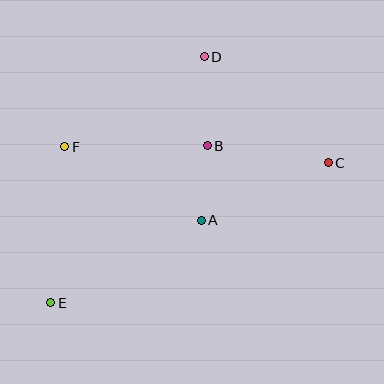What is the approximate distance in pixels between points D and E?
The distance between D and E is approximately 290 pixels.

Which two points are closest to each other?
Points A and B are closest to each other.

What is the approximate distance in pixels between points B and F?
The distance between B and F is approximately 143 pixels.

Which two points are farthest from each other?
Points C and E are farthest from each other.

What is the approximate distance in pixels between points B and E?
The distance between B and E is approximately 222 pixels.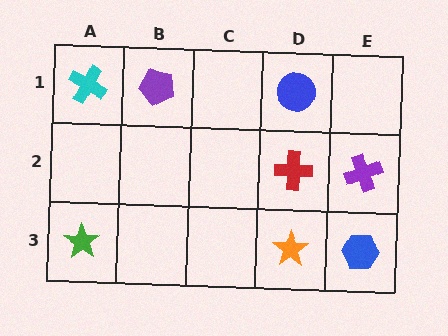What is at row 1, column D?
A blue circle.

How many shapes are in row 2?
2 shapes.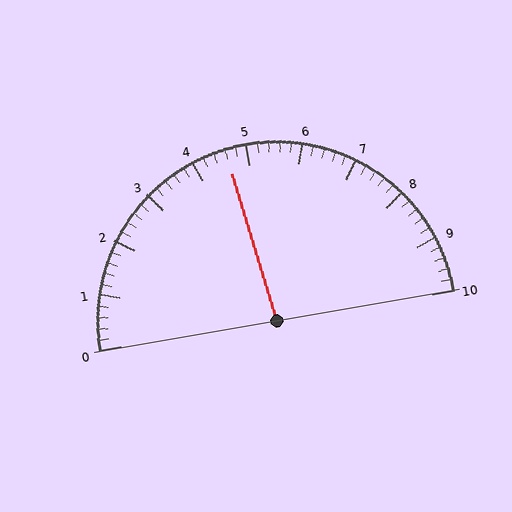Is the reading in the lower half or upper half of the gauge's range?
The reading is in the lower half of the range (0 to 10).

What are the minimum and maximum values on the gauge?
The gauge ranges from 0 to 10.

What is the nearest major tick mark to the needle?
The nearest major tick mark is 5.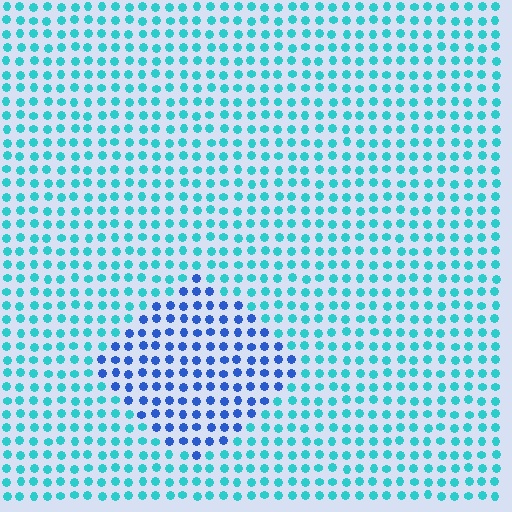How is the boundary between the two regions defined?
The boundary is defined purely by a slight shift in hue (about 44 degrees). Spacing, size, and orientation are identical on both sides.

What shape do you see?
I see a diamond.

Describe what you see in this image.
The image is filled with small cyan elements in a uniform arrangement. A diamond-shaped region is visible where the elements are tinted to a slightly different hue, forming a subtle color boundary.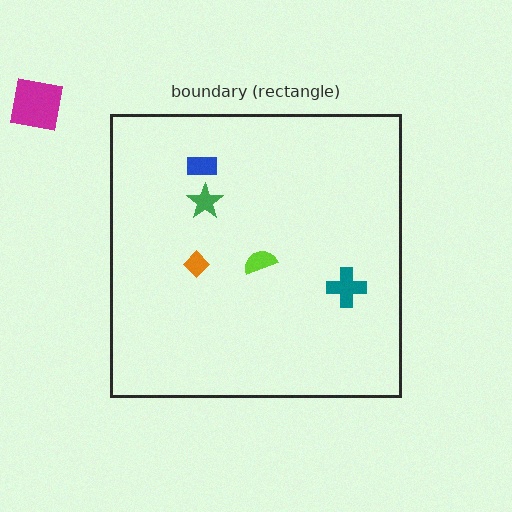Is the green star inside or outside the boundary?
Inside.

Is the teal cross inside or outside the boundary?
Inside.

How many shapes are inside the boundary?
5 inside, 1 outside.